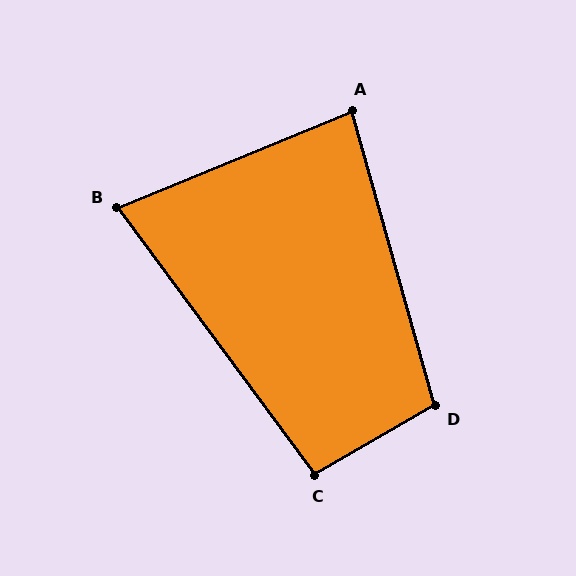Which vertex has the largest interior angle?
D, at approximately 104 degrees.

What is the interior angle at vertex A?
Approximately 83 degrees (acute).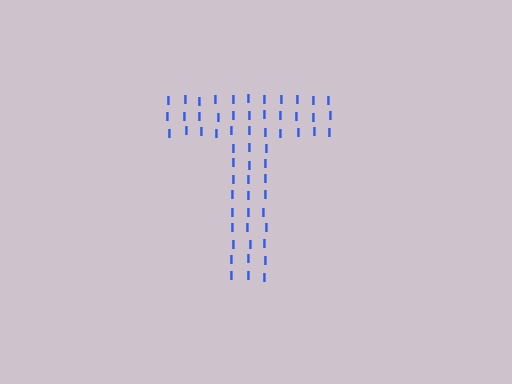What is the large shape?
The large shape is the letter T.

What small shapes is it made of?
It is made of small letter I's.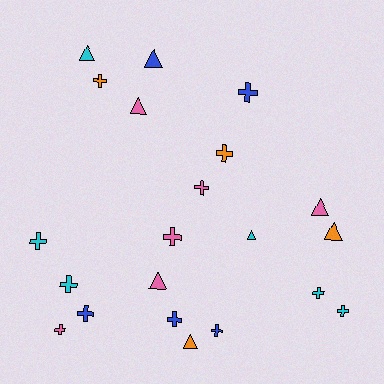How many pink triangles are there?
There are 3 pink triangles.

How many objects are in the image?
There are 21 objects.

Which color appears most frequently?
Cyan, with 6 objects.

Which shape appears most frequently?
Cross, with 13 objects.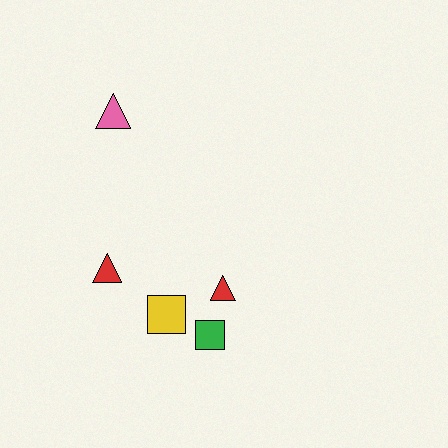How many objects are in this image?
There are 5 objects.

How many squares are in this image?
There are 2 squares.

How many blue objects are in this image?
There are no blue objects.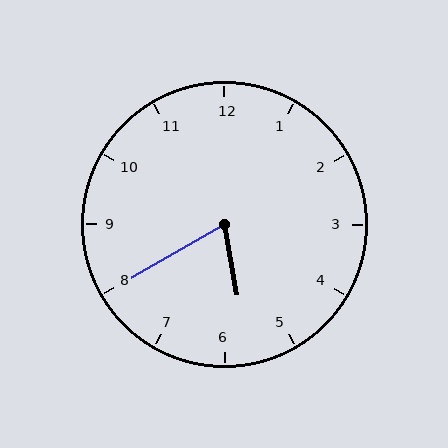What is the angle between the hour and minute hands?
Approximately 70 degrees.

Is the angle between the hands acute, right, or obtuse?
It is acute.